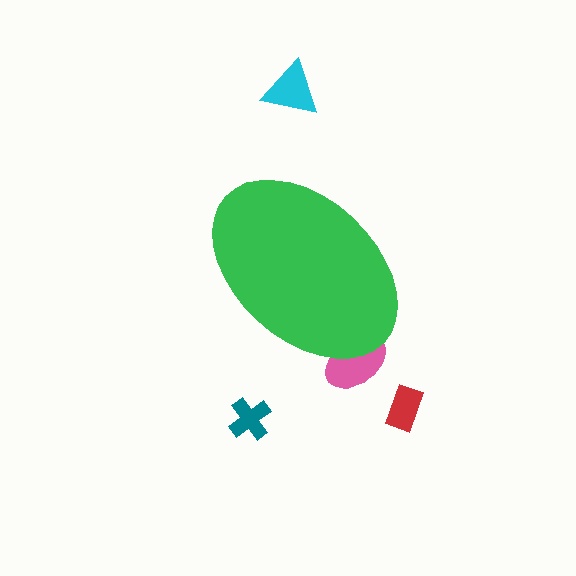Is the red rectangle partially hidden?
No, the red rectangle is fully visible.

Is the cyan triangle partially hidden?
No, the cyan triangle is fully visible.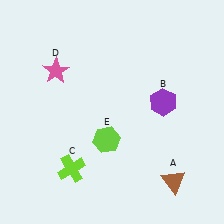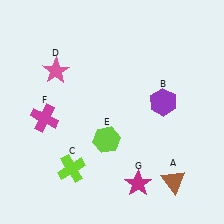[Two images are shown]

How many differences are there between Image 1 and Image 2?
There are 2 differences between the two images.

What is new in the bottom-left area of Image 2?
A magenta cross (F) was added in the bottom-left area of Image 2.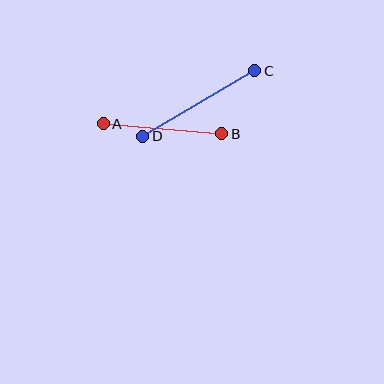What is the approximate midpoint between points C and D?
The midpoint is at approximately (199, 104) pixels.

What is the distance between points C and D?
The distance is approximately 130 pixels.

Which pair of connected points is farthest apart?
Points C and D are farthest apart.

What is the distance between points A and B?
The distance is approximately 119 pixels.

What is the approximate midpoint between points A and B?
The midpoint is at approximately (162, 129) pixels.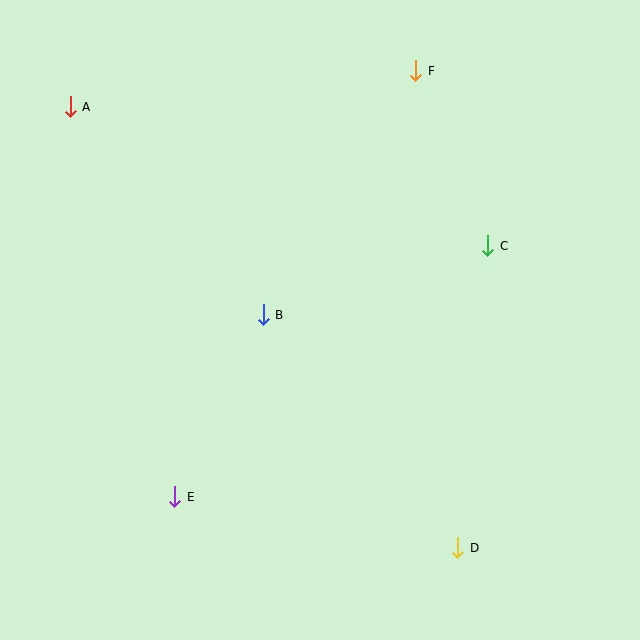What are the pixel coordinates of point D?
Point D is at (458, 548).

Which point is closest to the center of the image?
Point B at (263, 315) is closest to the center.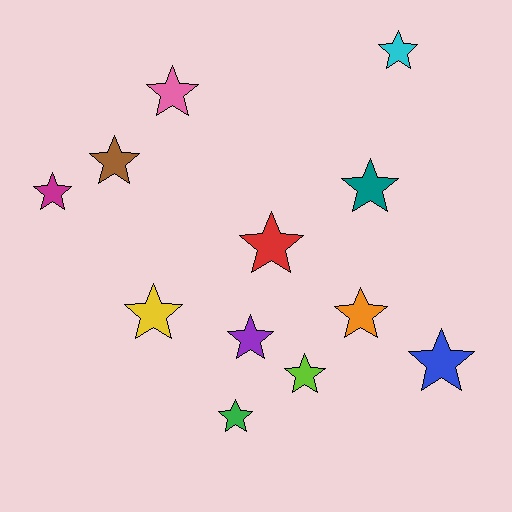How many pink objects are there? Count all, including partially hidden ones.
There is 1 pink object.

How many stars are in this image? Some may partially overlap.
There are 12 stars.